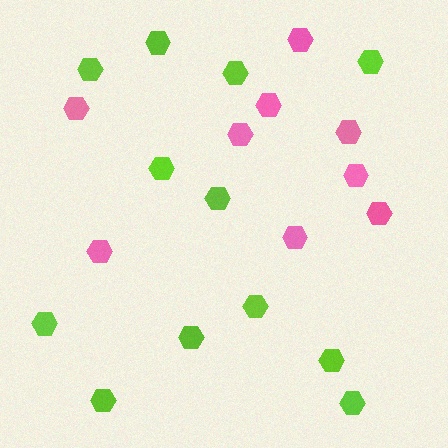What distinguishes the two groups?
There are 2 groups: one group of lime hexagons (12) and one group of pink hexagons (9).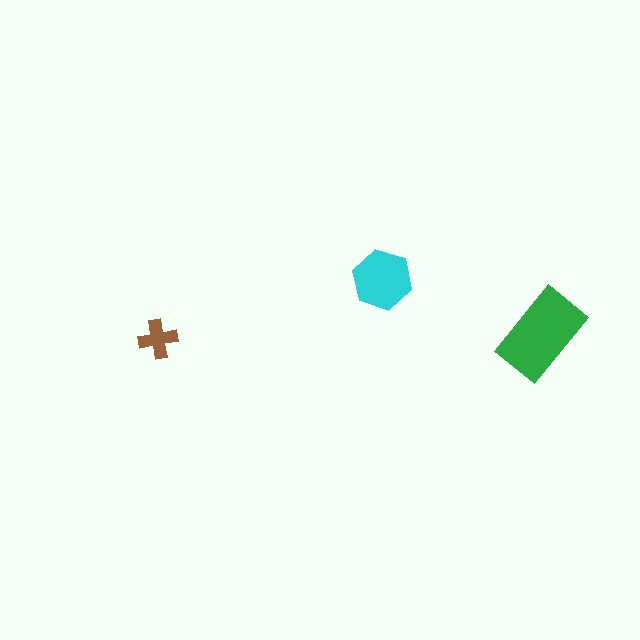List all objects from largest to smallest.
The green rectangle, the cyan hexagon, the brown cross.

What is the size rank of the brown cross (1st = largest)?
3rd.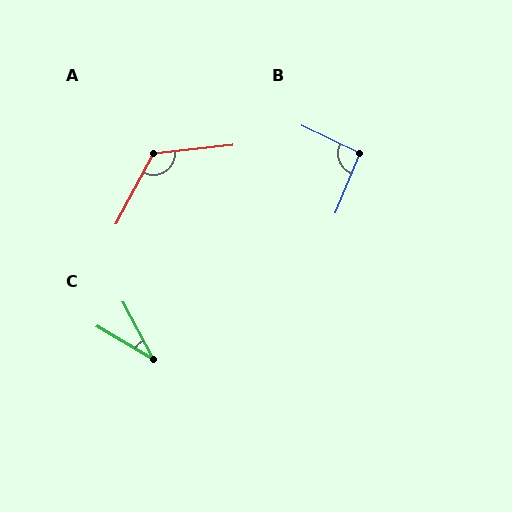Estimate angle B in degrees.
Approximately 94 degrees.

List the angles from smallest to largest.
C (32°), B (94°), A (124°).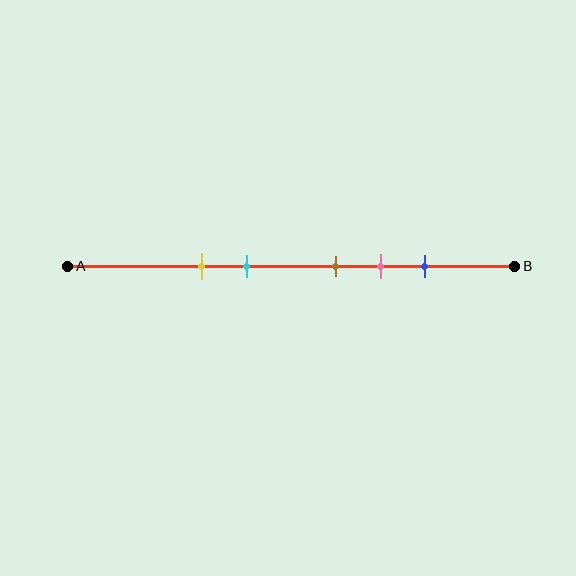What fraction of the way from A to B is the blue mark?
The blue mark is approximately 80% (0.8) of the way from A to B.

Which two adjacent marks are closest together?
The brown and pink marks are the closest adjacent pair.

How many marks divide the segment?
There are 5 marks dividing the segment.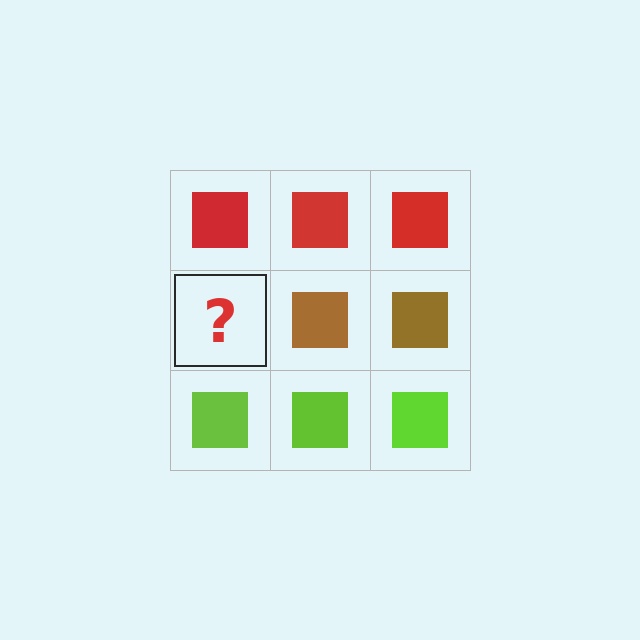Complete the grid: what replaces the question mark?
The question mark should be replaced with a brown square.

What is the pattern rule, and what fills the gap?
The rule is that each row has a consistent color. The gap should be filled with a brown square.